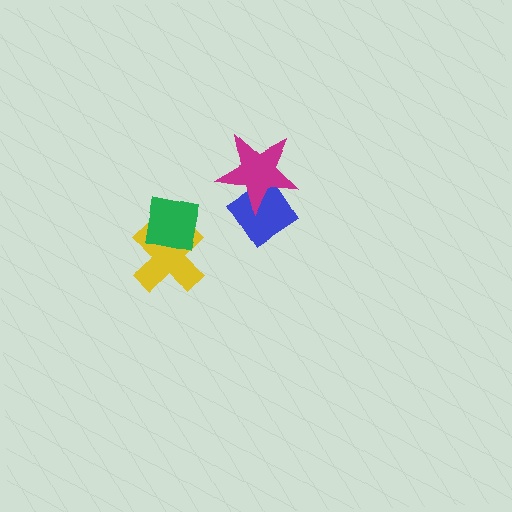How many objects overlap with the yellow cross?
1 object overlaps with the yellow cross.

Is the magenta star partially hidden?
No, no other shape covers it.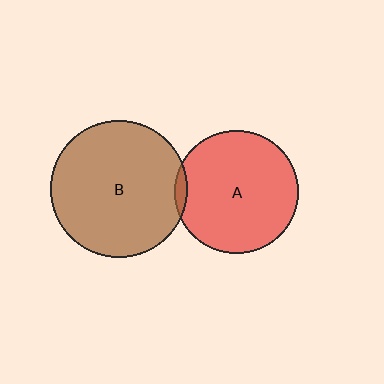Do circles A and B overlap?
Yes.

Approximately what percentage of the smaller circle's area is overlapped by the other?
Approximately 5%.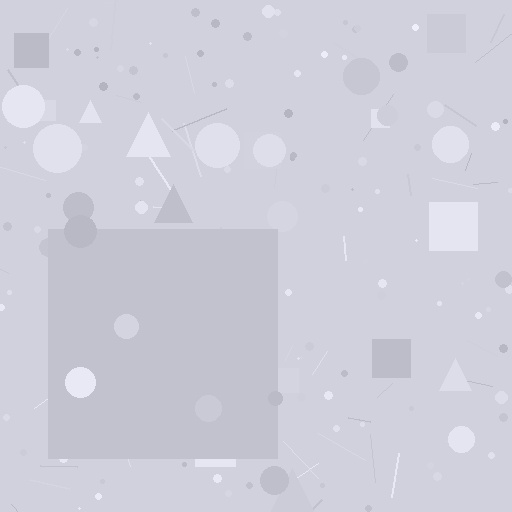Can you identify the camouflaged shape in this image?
The camouflaged shape is a square.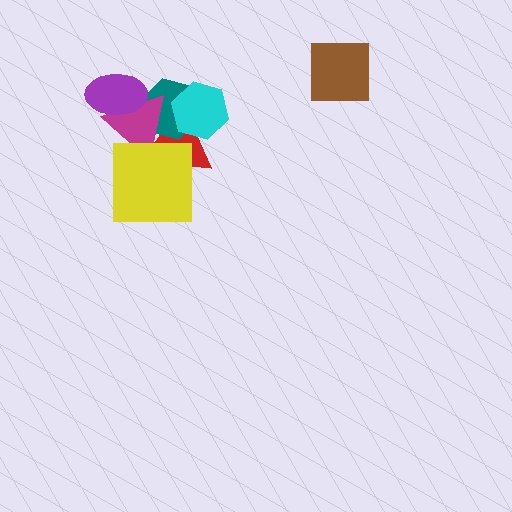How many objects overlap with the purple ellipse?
2 objects overlap with the purple ellipse.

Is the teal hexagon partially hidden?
Yes, it is partially covered by another shape.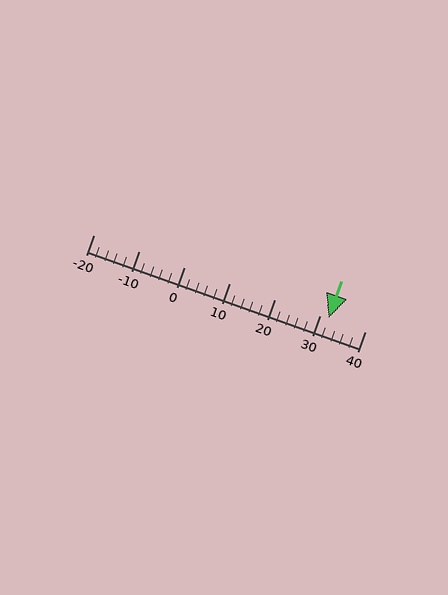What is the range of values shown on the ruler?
The ruler shows values from -20 to 40.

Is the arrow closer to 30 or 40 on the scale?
The arrow is closer to 30.